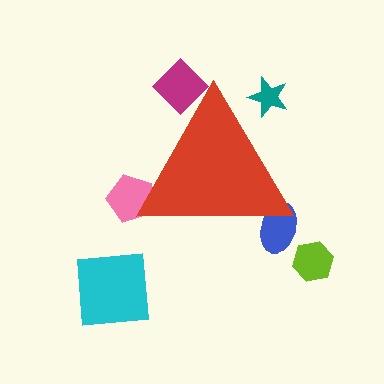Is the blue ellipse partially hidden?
Yes, the blue ellipse is partially hidden behind the red triangle.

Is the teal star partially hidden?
Yes, the teal star is partially hidden behind the red triangle.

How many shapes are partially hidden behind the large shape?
4 shapes are partially hidden.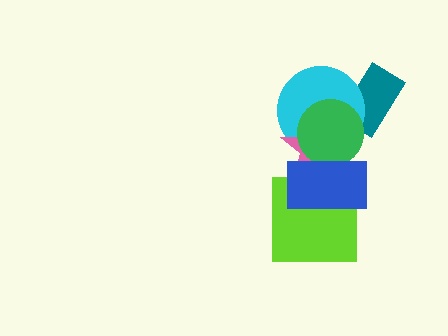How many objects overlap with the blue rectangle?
4 objects overlap with the blue rectangle.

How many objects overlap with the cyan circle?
4 objects overlap with the cyan circle.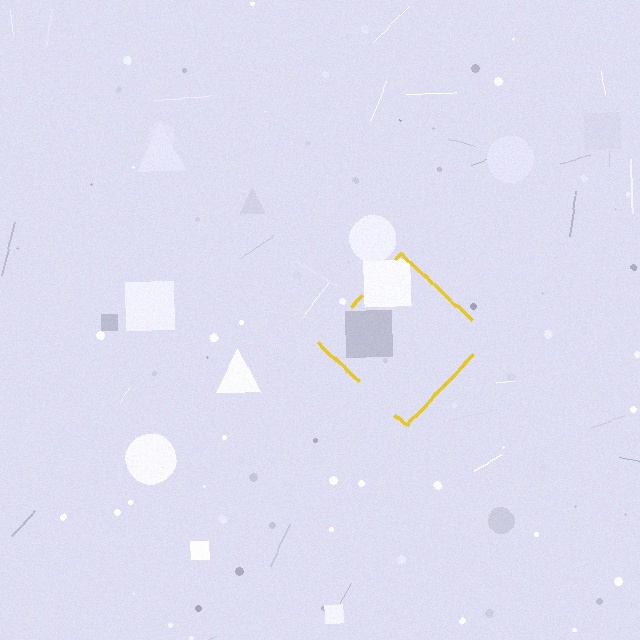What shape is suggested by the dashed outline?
The dashed outline suggests a diamond.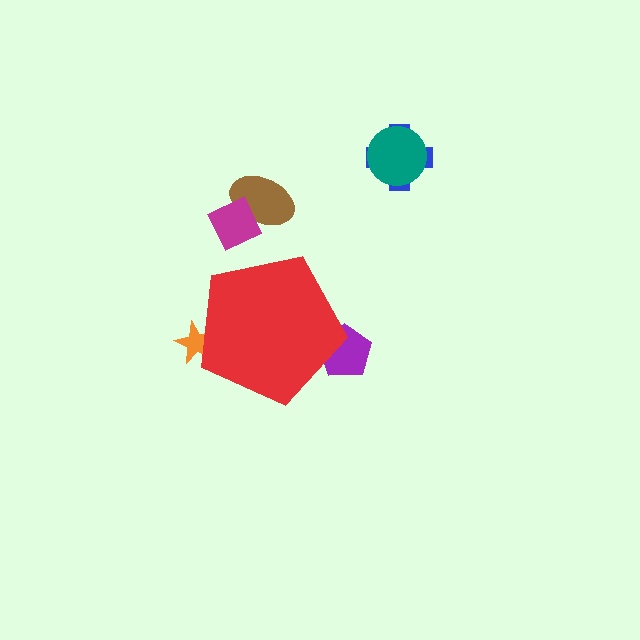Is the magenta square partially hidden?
No, the magenta square is fully visible.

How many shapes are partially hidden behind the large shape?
2 shapes are partially hidden.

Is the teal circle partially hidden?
No, the teal circle is fully visible.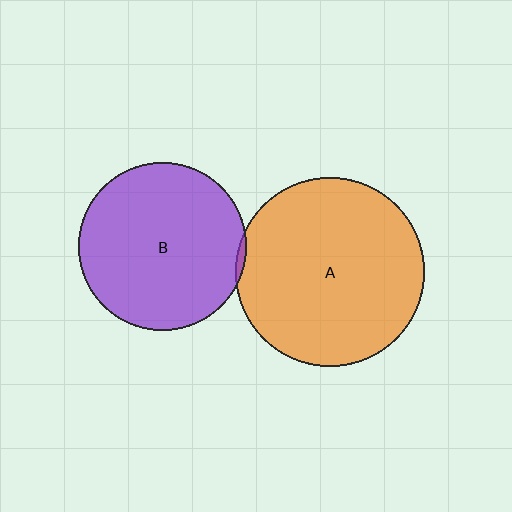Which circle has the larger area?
Circle A (orange).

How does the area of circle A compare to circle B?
Approximately 1.3 times.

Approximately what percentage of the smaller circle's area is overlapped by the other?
Approximately 5%.